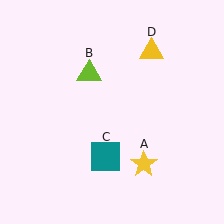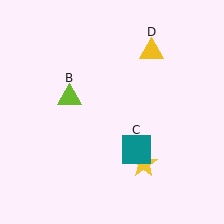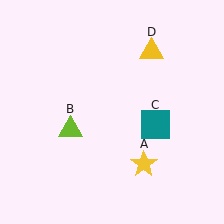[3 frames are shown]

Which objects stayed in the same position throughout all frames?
Yellow star (object A) and yellow triangle (object D) remained stationary.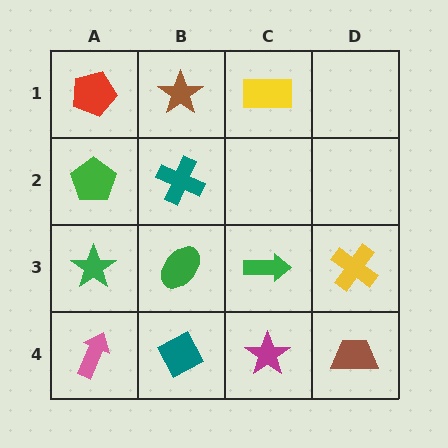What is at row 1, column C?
A yellow rectangle.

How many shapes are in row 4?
4 shapes.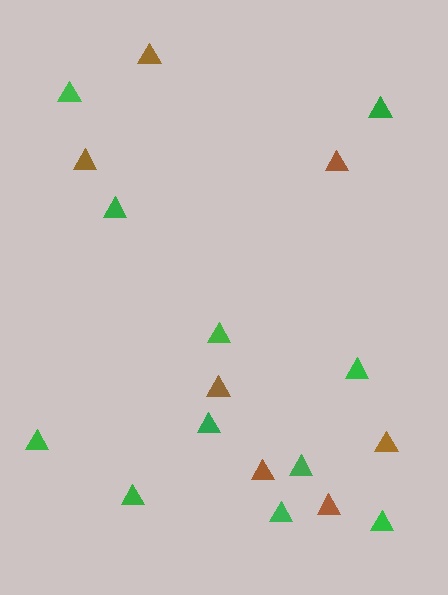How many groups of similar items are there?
There are 2 groups: one group of green triangles (11) and one group of brown triangles (7).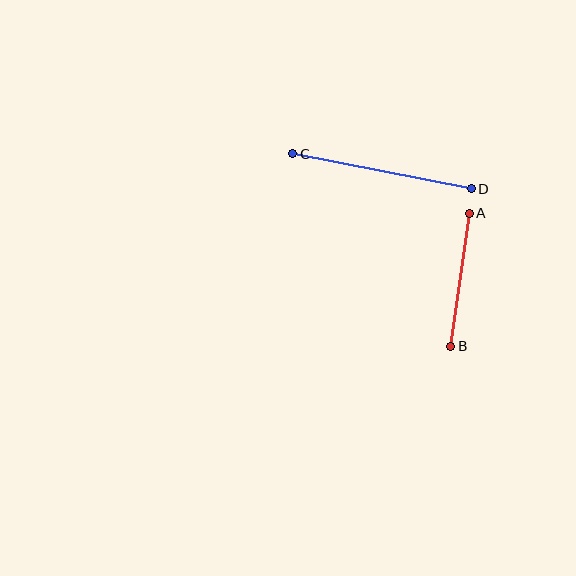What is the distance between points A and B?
The distance is approximately 135 pixels.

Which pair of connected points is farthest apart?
Points C and D are farthest apart.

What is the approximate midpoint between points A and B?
The midpoint is at approximately (460, 280) pixels.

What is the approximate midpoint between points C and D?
The midpoint is at approximately (382, 171) pixels.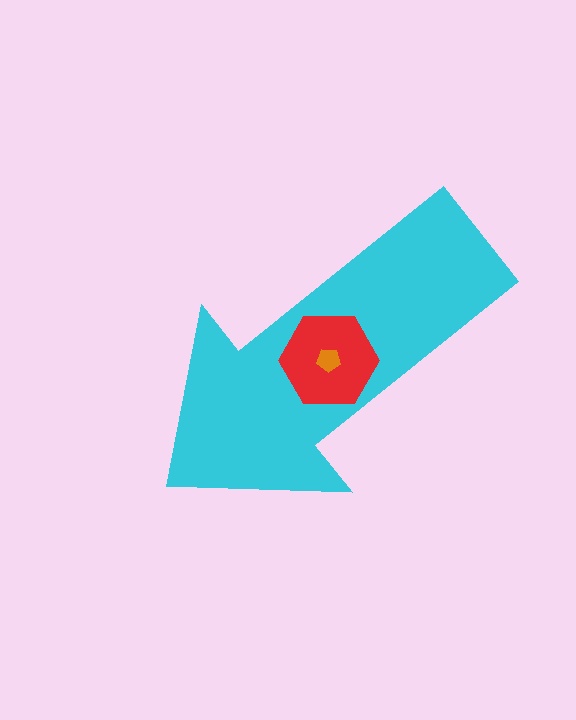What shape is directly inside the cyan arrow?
The red hexagon.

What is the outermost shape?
The cyan arrow.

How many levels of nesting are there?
3.